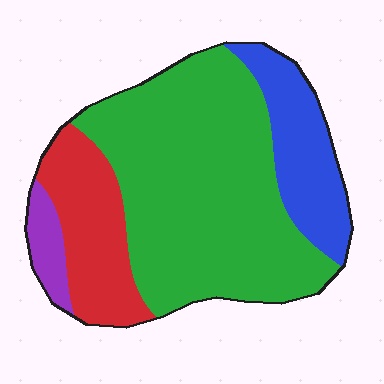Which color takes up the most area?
Green, at roughly 60%.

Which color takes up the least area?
Purple, at roughly 5%.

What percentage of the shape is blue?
Blue covers 17% of the shape.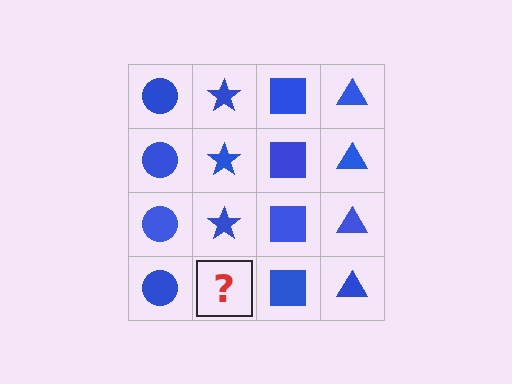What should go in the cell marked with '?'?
The missing cell should contain a blue star.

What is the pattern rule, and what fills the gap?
The rule is that each column has a consistent shape. The gap should be filled with a blue star.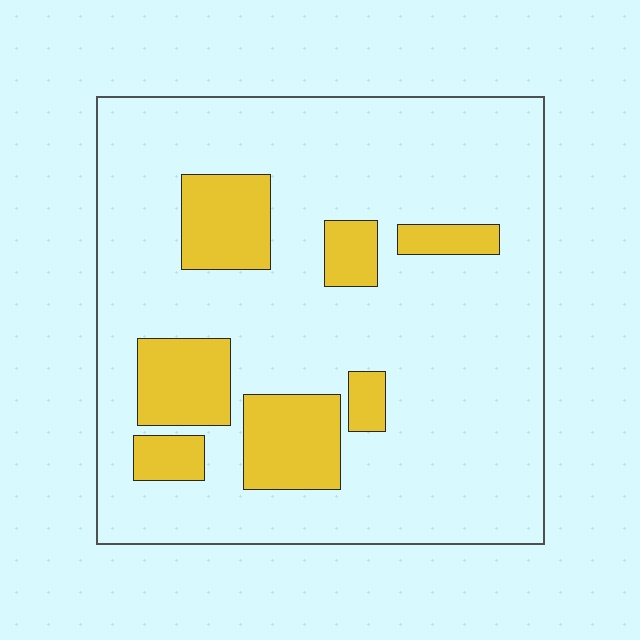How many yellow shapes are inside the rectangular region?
7.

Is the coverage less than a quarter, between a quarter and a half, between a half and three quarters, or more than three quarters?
Less than a quarter.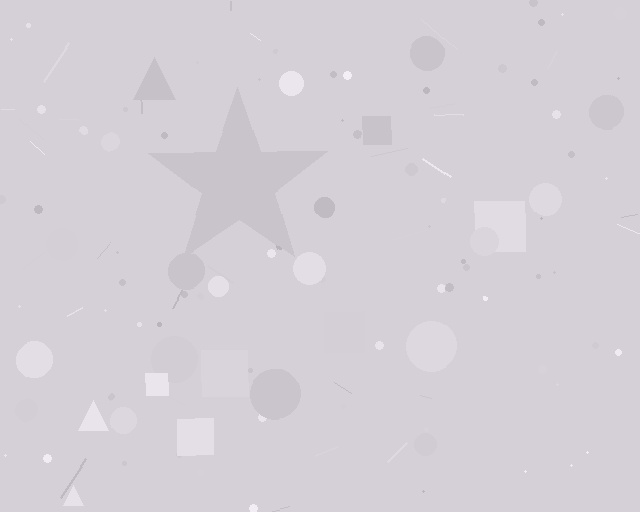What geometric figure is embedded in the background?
A star is embedded in the background.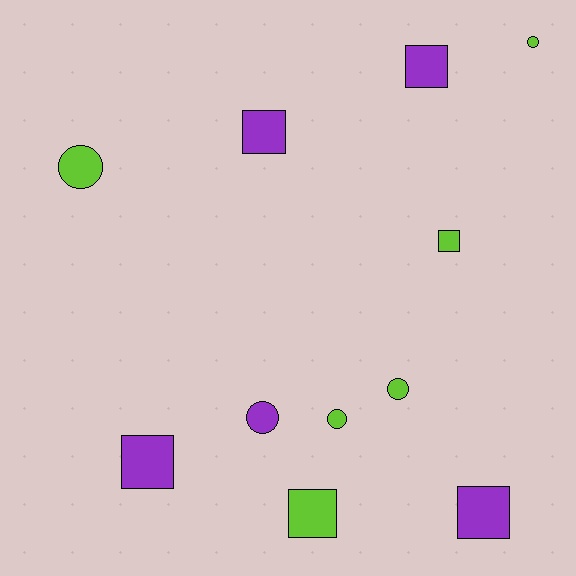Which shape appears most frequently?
Square, with 6 objects.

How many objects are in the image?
There are 11 objects.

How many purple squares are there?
There are 4 purple squares.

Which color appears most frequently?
Lime, with 6 objects.